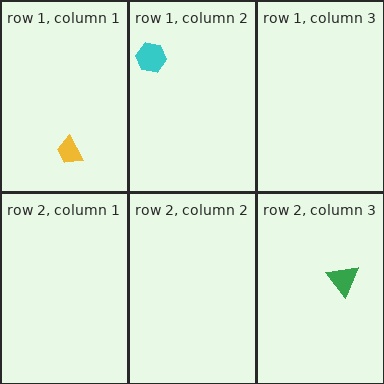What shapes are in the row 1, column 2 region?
The cyan hexagon.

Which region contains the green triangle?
The row 2, column 3 region.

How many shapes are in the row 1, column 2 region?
1.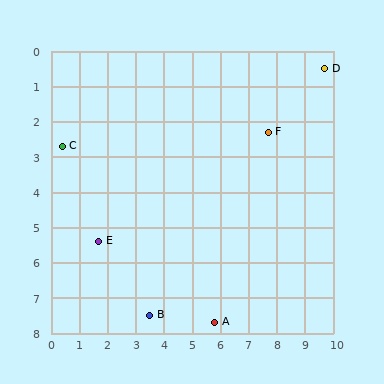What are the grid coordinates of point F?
Point F is at approximately (7.7, 2.3).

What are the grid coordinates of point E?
Point E is at approximately (1.7, 5.4).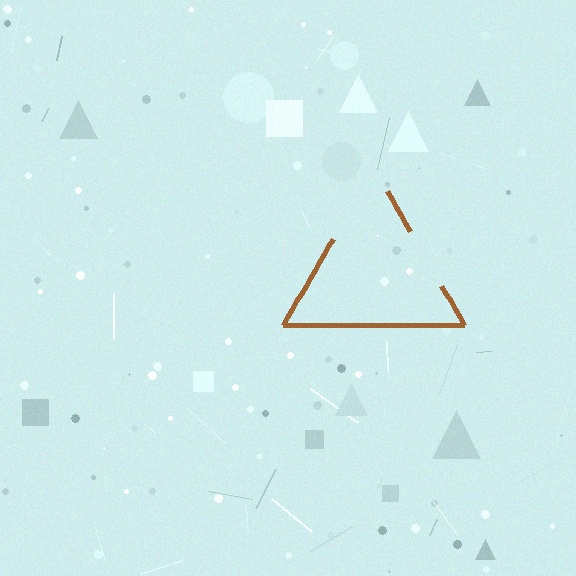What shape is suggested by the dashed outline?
The dashed outline suggests a triangle.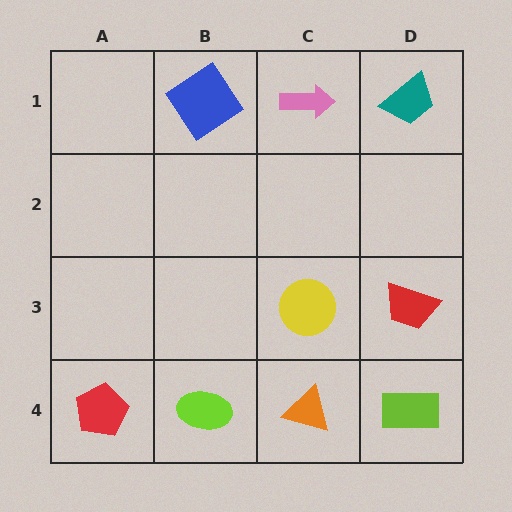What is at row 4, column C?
An orange triangle.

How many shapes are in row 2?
0 shapes.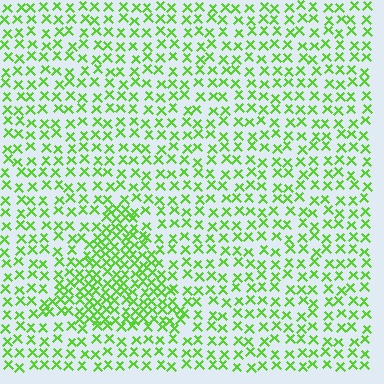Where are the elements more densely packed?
The elements are more densely packed inside the triangle boundary.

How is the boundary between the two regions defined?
The boundary is defined by a change in element density (approximately 1.9x ratio). All elements are the same color, size, and shape.